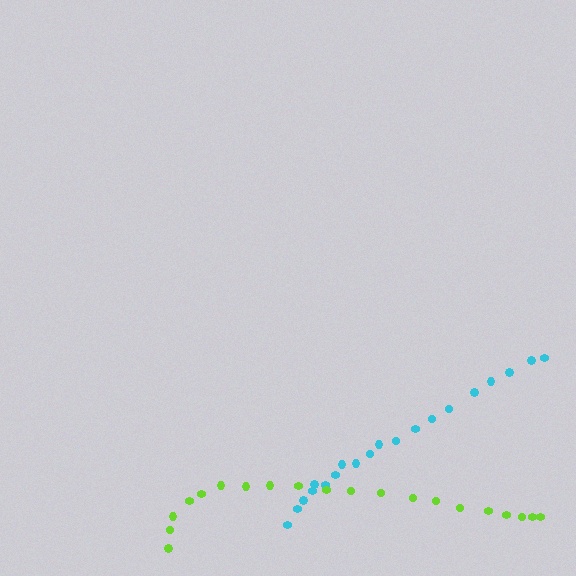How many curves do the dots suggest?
There are 2 distinct paths.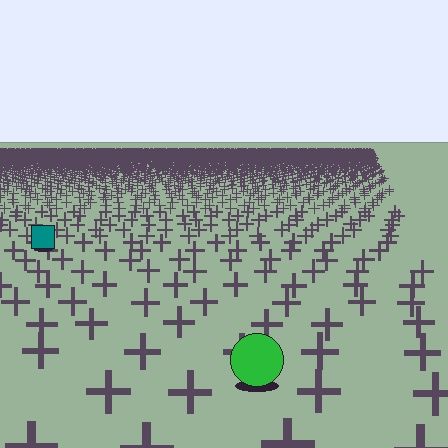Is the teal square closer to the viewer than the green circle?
No. The green circle is closer — you can tell from the texture gradient: the ground texture is coarser near it.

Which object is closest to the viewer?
The green circle is closest. The texture marks near it are larger and more spread out.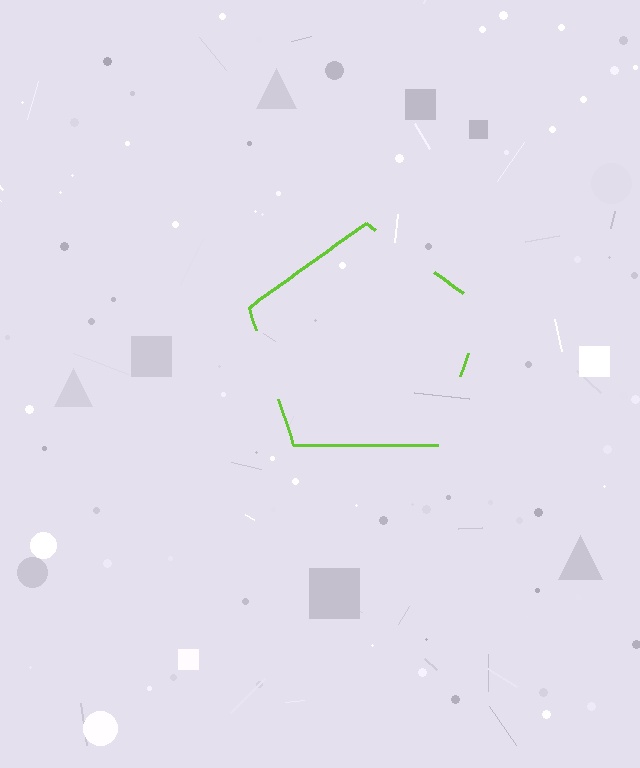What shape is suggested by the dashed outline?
The dashed outline suggests a pentagon.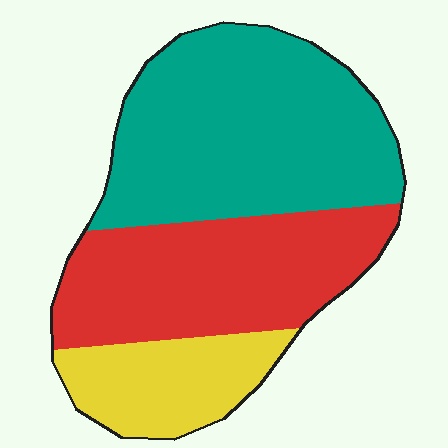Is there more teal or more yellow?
Teal.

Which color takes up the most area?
Teal, at roughly 45%.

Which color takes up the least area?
Yellow, at roughly 20%.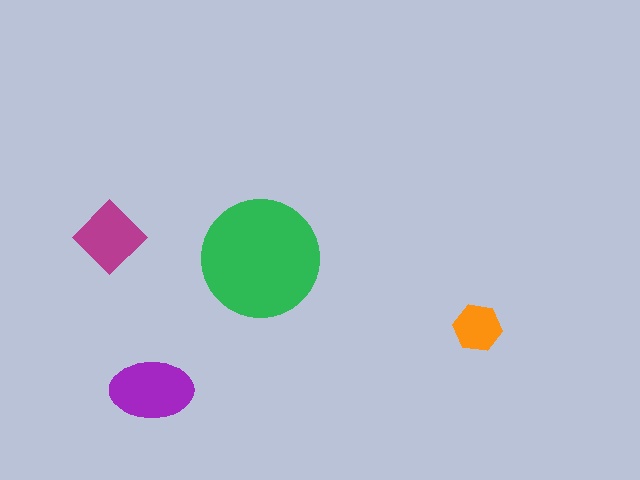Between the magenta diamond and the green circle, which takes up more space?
The green circle.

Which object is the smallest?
The orange hexagon.